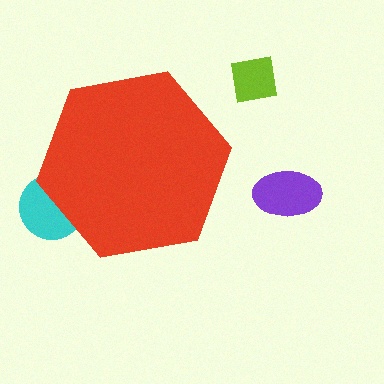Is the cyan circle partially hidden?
Yes, the cyan circle is partially hidden behind the red hexagon.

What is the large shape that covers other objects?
A red hexagon.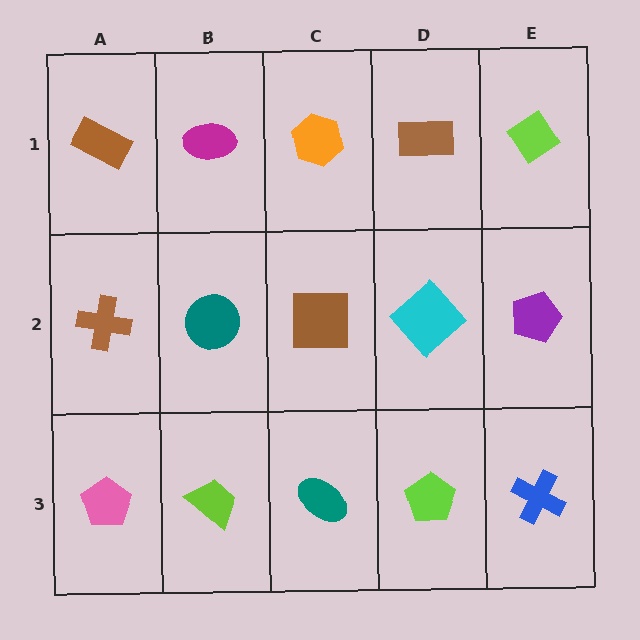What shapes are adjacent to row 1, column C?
A brown square (row 2, column C), a magenta ellipse (row 1, column B), a brown rectangle (row 1, column D).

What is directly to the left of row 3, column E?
A lime pentagon.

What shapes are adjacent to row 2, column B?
A magenta ellipse (row 1, column B), a lime trapezoid (row 3, column B), a brown cross (row 2, column A), a brown square (row 2, column C).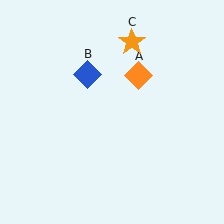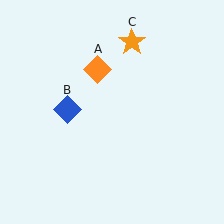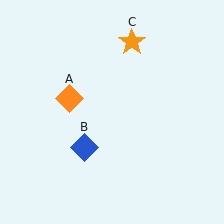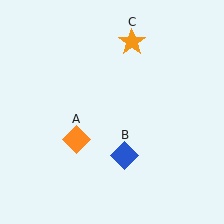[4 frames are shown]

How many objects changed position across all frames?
2 objects changed position: orange diamond (object A), blue diamond (object B).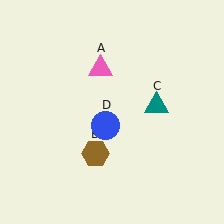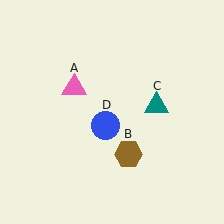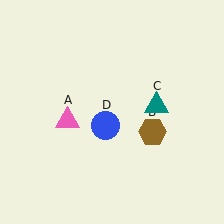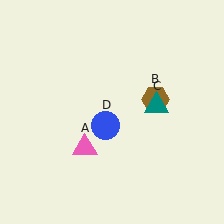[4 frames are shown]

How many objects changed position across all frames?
2 objects changed position: pink triangle (object A), brown hexagon (object B).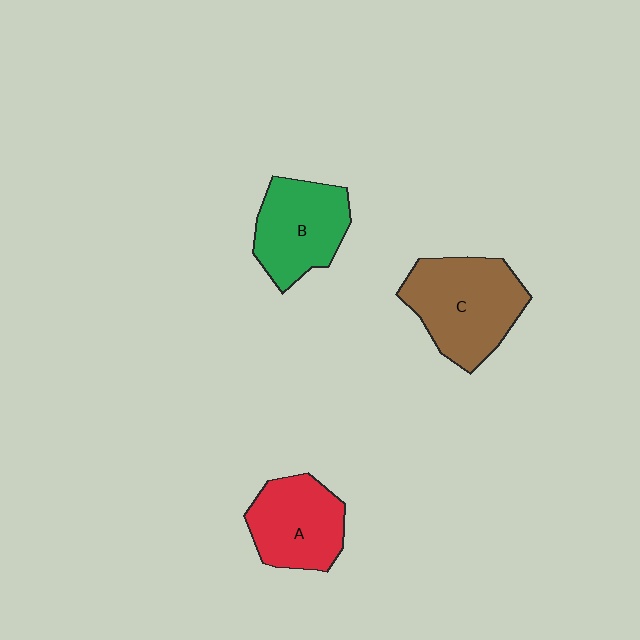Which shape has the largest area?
Shape C (brown).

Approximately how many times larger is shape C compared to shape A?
Approximately 1.3 times.